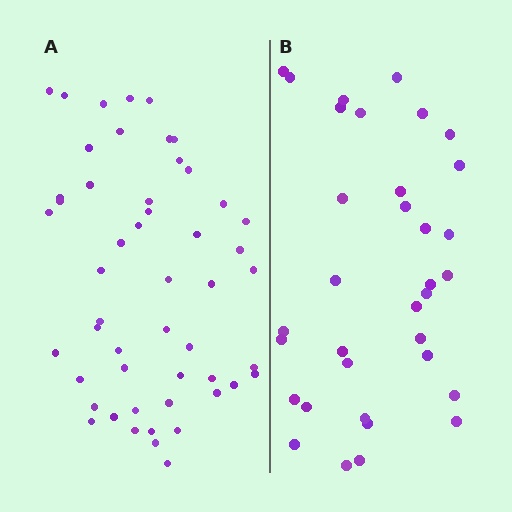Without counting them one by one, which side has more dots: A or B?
Region A (the left region) has more dots.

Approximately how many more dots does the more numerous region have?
Region A has approximately 15 more dots than region B.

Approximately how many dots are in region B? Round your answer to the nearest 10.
About 30 dots. (The exact count is 34, which rounds to 30.)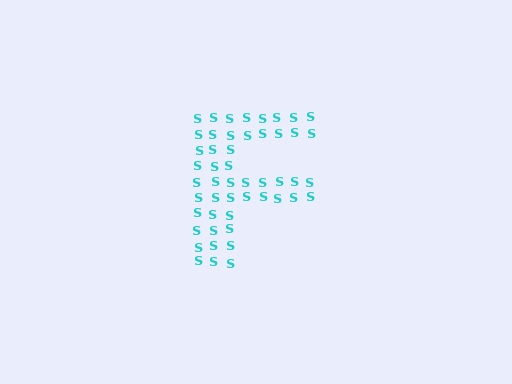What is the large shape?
The large shape is the letter F.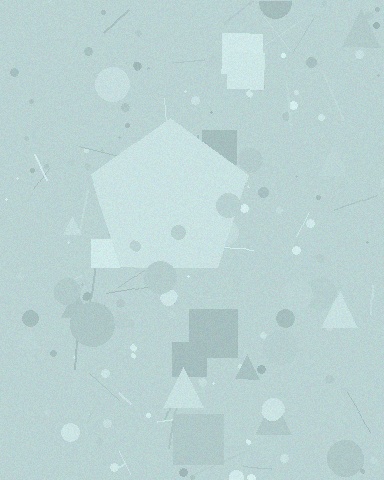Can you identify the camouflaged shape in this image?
The camouflaged shape is a pentagon.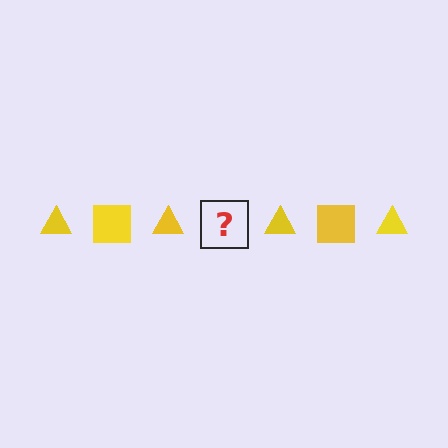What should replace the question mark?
The question mark should be replaced with a yellow square.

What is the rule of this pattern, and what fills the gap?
The rule is that the pattern cycles through triangle, square shapes in yellow. The gap should be filled with a yellow square.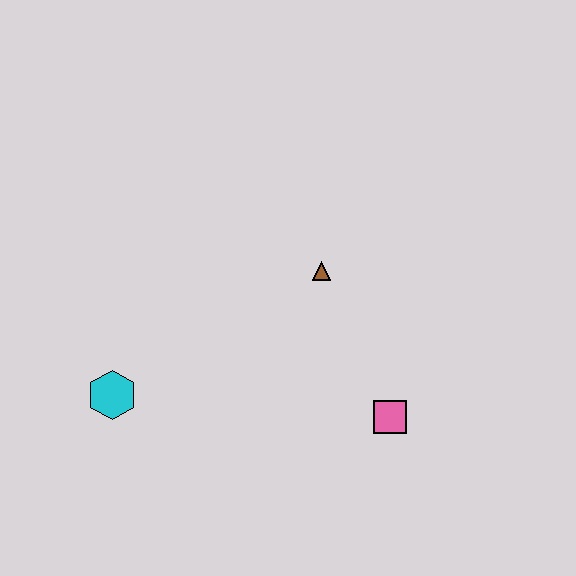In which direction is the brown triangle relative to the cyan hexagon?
The brown triangle is to the right of the cyan hexagon.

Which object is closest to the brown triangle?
The pink square is closest to the brown triangle.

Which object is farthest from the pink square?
The cyan hexagon is farthest from the pink square.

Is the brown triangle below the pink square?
No